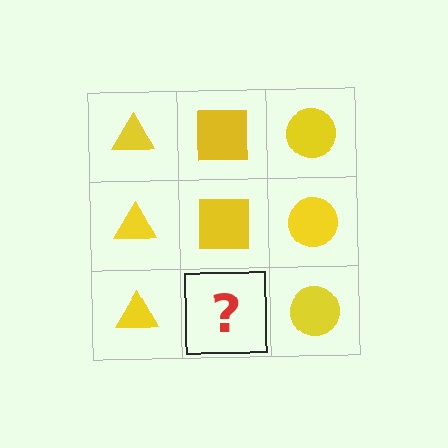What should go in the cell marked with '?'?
The missing cell should contain a yellow square.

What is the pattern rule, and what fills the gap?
The rule is that each column has a consistent shape. The gap should be filled with a yellow square.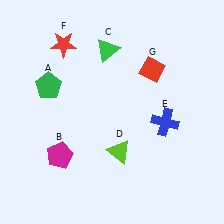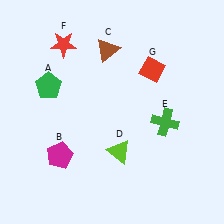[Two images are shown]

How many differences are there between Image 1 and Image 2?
There are 2 differences between the two images.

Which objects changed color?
C changed from green to brown. E changed from blue to green.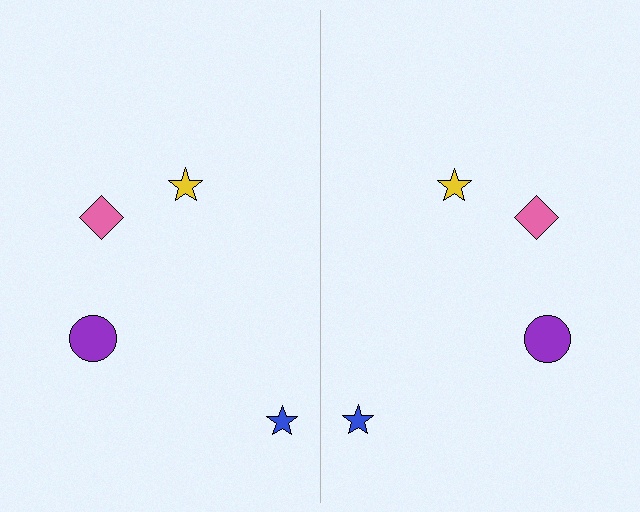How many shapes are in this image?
There are 8 shapes in this image.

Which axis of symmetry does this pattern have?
The pattern has a vertical axis of symmetry running through the center of the image.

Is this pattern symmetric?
Yes, this pattern has bilateral (reflection) symmetry.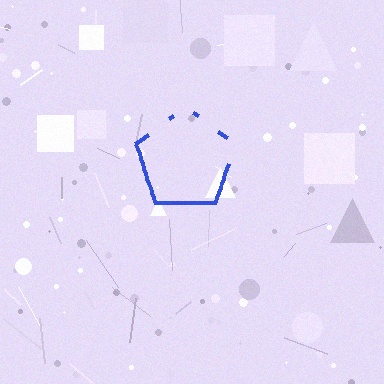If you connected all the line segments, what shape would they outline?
They would outline a pentagon.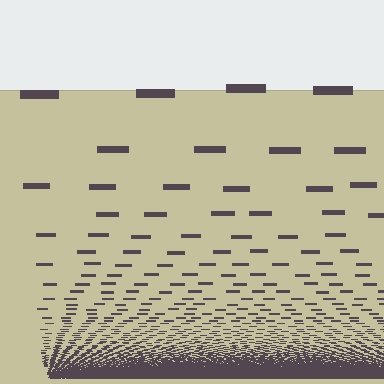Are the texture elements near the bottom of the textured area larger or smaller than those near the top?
Smaller. The gradient is inverted — elements near the bottom are smaller and denser.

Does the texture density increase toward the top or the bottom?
Density increases toward the bottom.